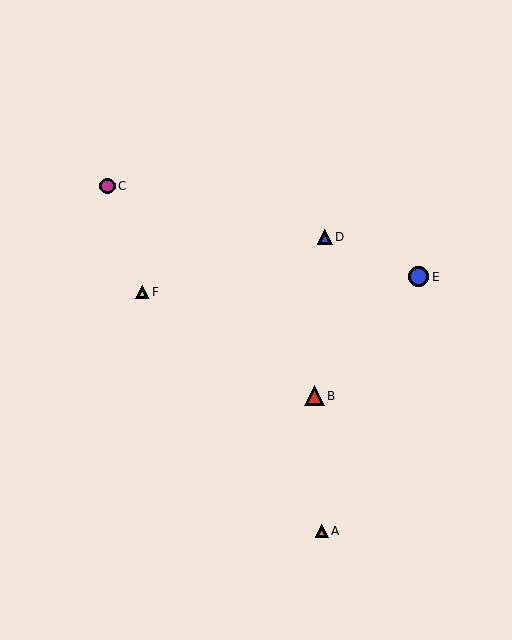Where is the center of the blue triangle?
The center of the blue triangle is at (325, 237).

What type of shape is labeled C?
Shape C is a magenta circle.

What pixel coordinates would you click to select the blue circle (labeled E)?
Click at (419, 277) to select the blue circle E.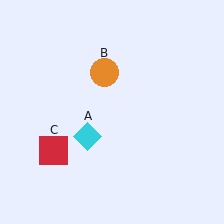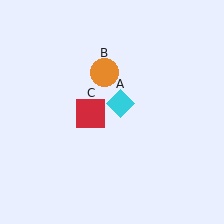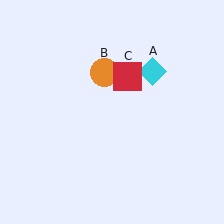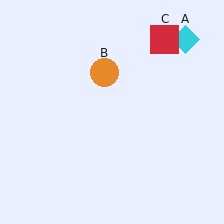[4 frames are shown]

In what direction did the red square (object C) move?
The red square (object C) moved up and to the right.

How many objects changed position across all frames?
2 objects changed position: cyan diamond (object A), red square (object C).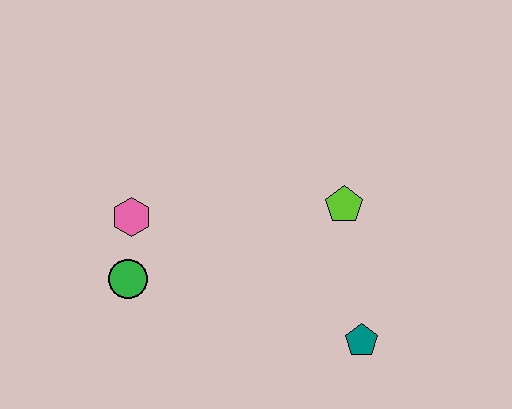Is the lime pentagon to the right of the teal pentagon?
No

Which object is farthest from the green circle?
The teal pentagon is farthest from the green circle.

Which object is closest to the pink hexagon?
The green circle is closest to the pink hexagon.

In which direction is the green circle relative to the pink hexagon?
The green circle is below the pink hexagon.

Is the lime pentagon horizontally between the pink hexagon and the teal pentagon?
Yes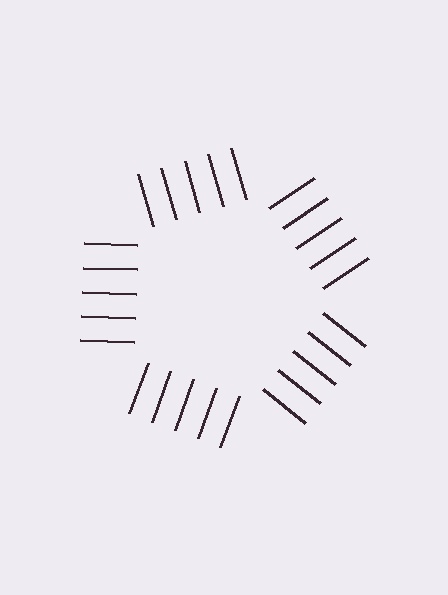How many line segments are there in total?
25 — 5 along each of the 5 edges.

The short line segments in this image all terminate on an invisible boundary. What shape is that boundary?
An illusory pentagon — the line segments terminate on its edges but no continuous stroke is drawn.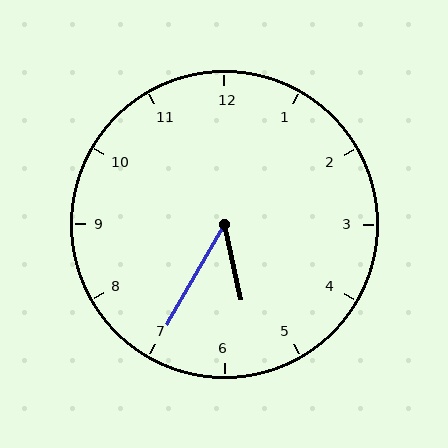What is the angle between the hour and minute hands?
Approximately 42 degrees.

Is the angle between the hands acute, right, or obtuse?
It is acute.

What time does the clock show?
5:35.